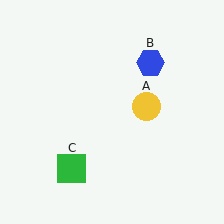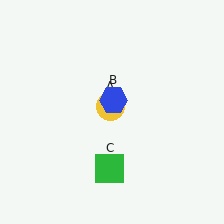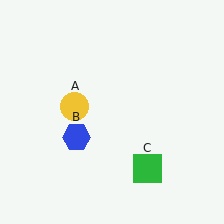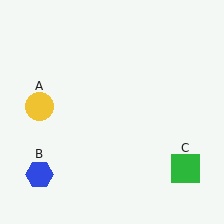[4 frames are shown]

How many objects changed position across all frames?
3 objects changed position: yellow circle (object A), blue hexagon (object B), green square (object C).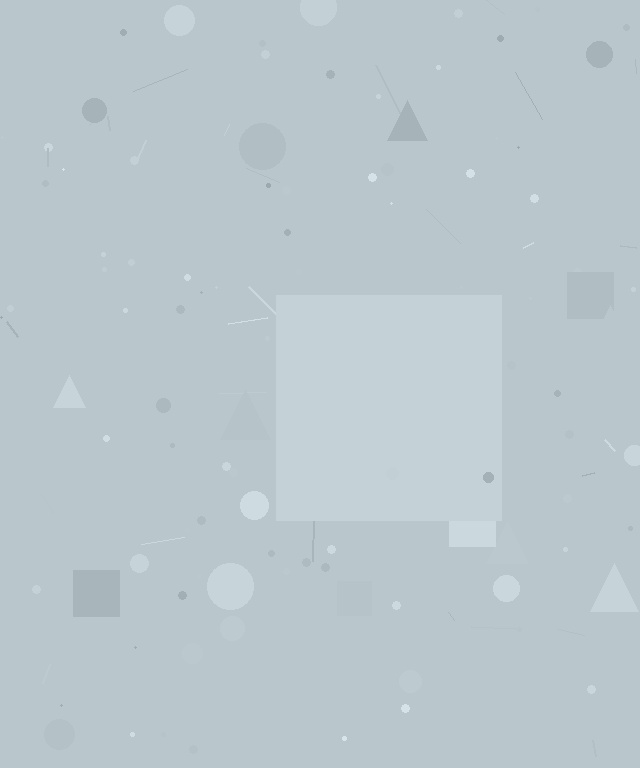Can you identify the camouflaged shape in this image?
The camouflaged shape is a square.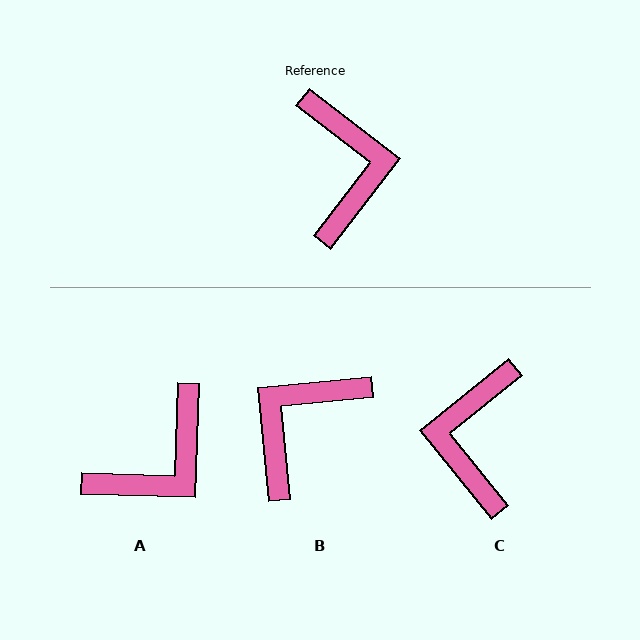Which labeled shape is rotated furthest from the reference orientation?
C, about 166 degrees away.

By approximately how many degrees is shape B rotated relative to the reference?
Approximately 133 degrees counter-clockwise.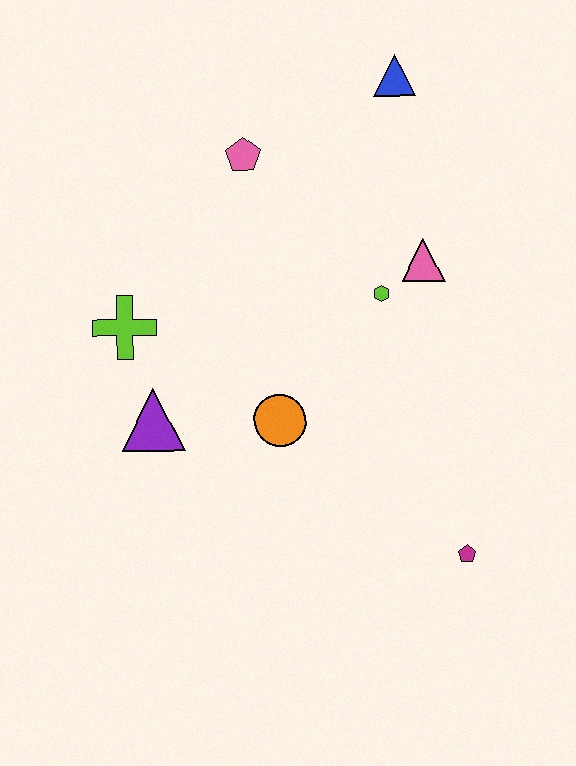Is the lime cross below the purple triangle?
No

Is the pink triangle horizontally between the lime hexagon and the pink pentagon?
No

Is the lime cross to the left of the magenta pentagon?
Yes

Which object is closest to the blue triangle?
The pink pentagon is closest to the blue triangle.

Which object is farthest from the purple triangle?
The blue triangle is farthest from the purple triangle.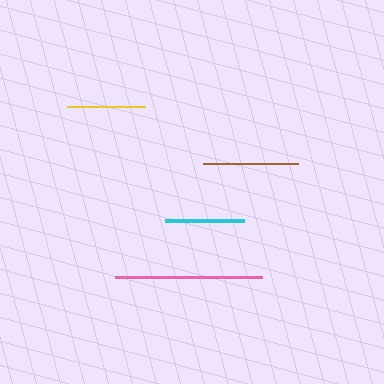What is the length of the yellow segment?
The yellow segment is approximately 79 pixels long.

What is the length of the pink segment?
The pink segment is approximately 147 pixels long.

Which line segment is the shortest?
The yellow line is the shortest at approximately 79 pixels.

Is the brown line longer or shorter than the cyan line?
The brown line is longer than the cyan line.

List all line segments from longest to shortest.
From longest to shortest: pink, brown, cyan, yellow.